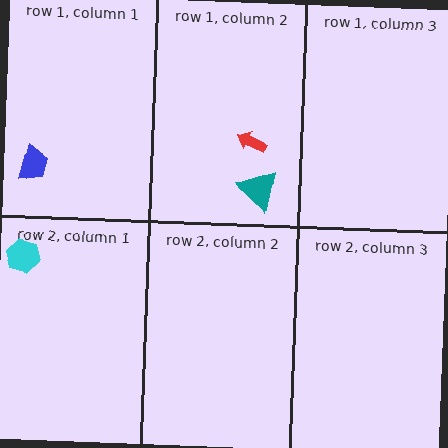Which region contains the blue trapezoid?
The row 1, column 1 region.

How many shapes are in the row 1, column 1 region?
1.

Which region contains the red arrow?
The row 1, column 2 region.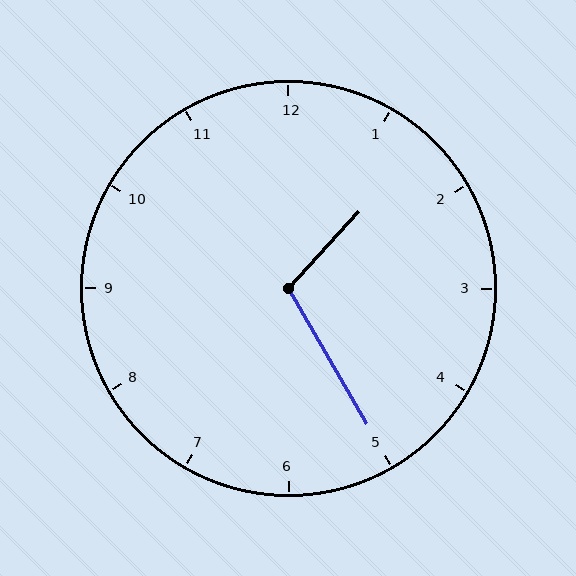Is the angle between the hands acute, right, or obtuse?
It is obtuse.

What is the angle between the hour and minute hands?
Approximately 108 degrees.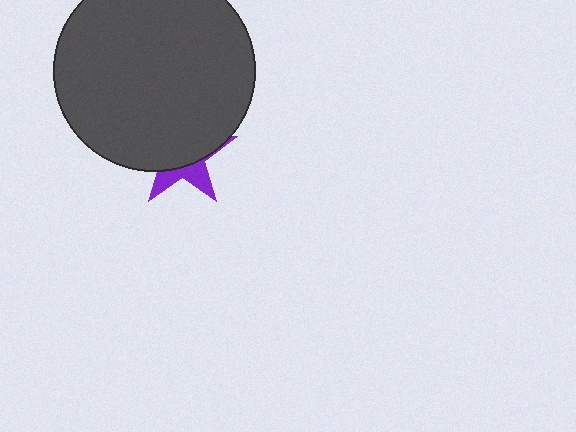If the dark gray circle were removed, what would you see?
You would see the complete purple star.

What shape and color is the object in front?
The object in front is a dark gray circle.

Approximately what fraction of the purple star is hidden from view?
Roughly 68% of the purple star is hidden behind the dark gray circle.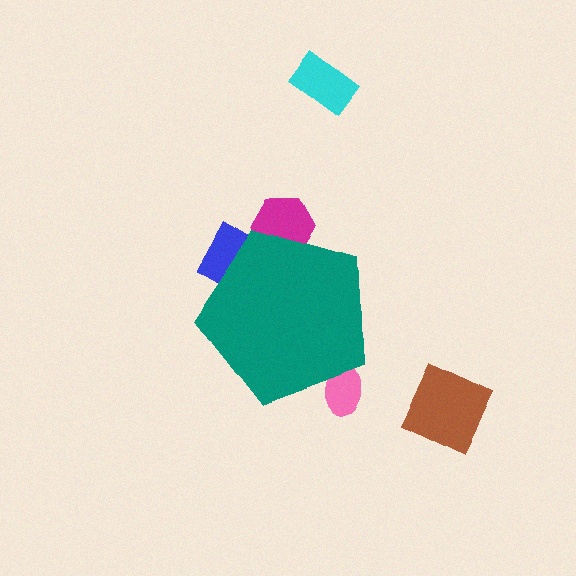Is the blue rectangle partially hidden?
Yes, the blue rectangle is partially hidden behind the teal pentagon.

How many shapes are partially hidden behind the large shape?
3 shapes are partially hidden.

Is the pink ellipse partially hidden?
Yes, the pink ellipse is partially hidden behind the teal pentagon.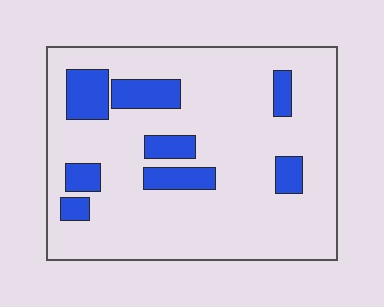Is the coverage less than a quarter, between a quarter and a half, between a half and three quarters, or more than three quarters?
Less than a quarter.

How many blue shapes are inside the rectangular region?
8.